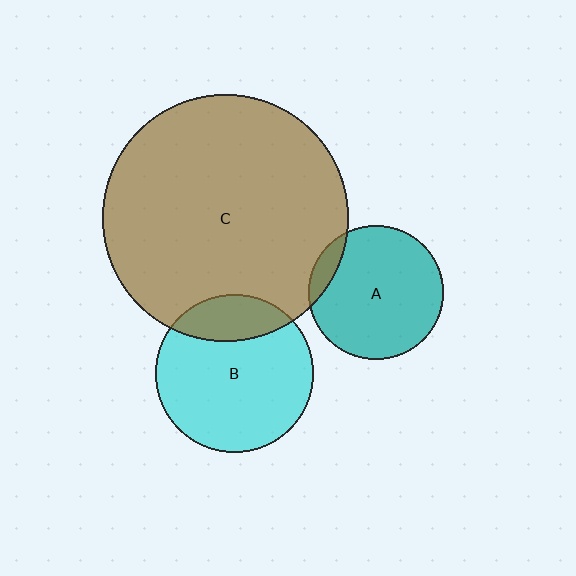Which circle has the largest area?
Circle C (brown).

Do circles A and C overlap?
Yes.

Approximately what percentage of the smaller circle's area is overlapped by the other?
Approximately 10%.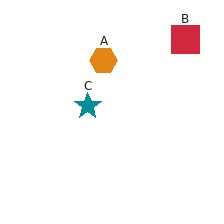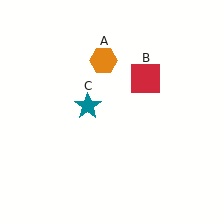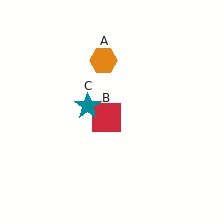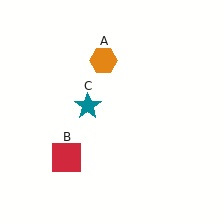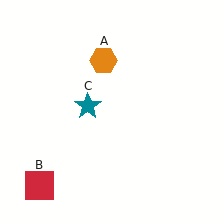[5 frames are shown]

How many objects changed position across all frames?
1 object changed position: red square (object B).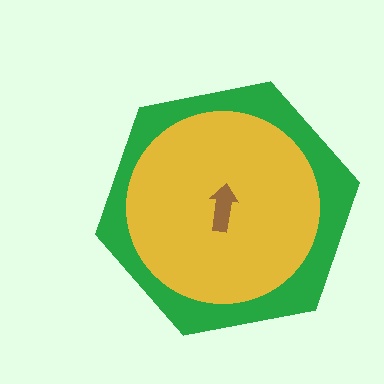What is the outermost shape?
The green hexagon.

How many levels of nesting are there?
3.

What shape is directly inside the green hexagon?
The yellow circle.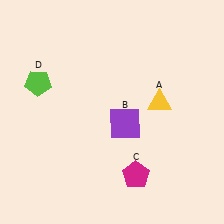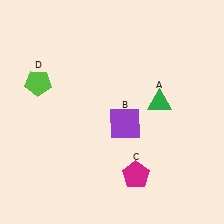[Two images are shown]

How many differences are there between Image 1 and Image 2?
There is 1 difference between the two images.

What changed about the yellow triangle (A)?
In Image 1, A is yellow. In Image 2, it changed to green.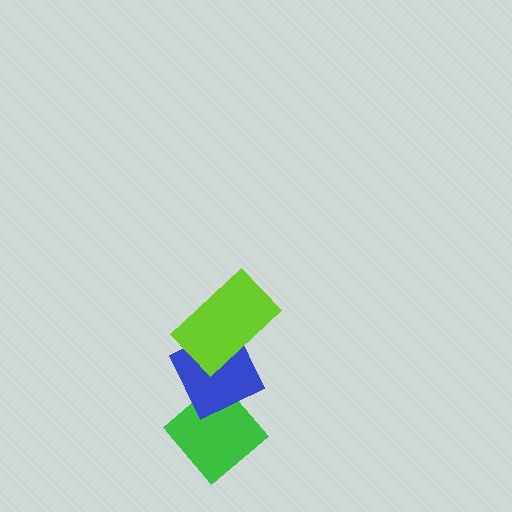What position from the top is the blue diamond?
The blue diamond is 2nd from the top.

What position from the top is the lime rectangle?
The lime rectangle is 1st from the top.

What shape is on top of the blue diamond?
The lime rectangle is on top of the blue diamond.